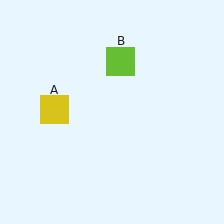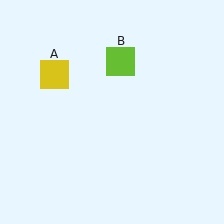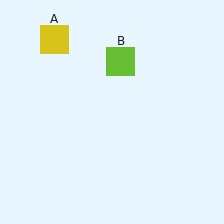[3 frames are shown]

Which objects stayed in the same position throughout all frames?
Lime square (object B) remained stationary.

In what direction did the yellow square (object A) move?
The yellow square (object A) moved up.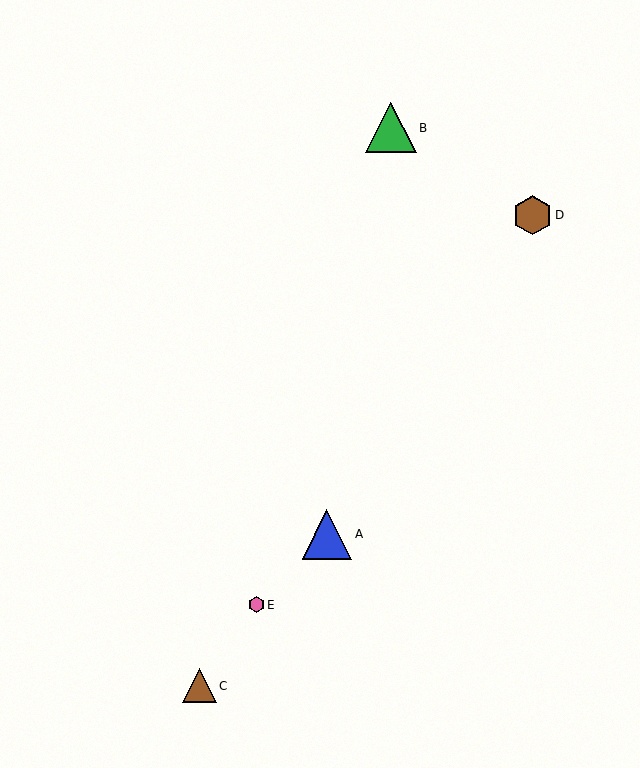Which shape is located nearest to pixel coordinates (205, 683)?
The brown triangle (labeled C) at (199, 686) is nearest to that location.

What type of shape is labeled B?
Shape B is a green triangle.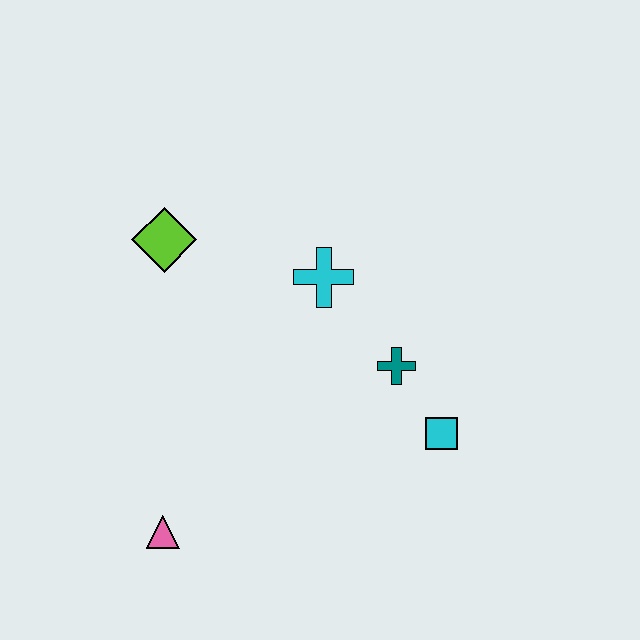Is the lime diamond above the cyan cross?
Yes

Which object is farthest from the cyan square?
The lime diamond is farthest from the cyan square.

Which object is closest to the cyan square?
The teal cross is closest to the cyan square.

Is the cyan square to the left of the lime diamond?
No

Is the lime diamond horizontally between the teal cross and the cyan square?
No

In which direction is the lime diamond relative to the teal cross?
The lime diamond is to the left of the teal cross.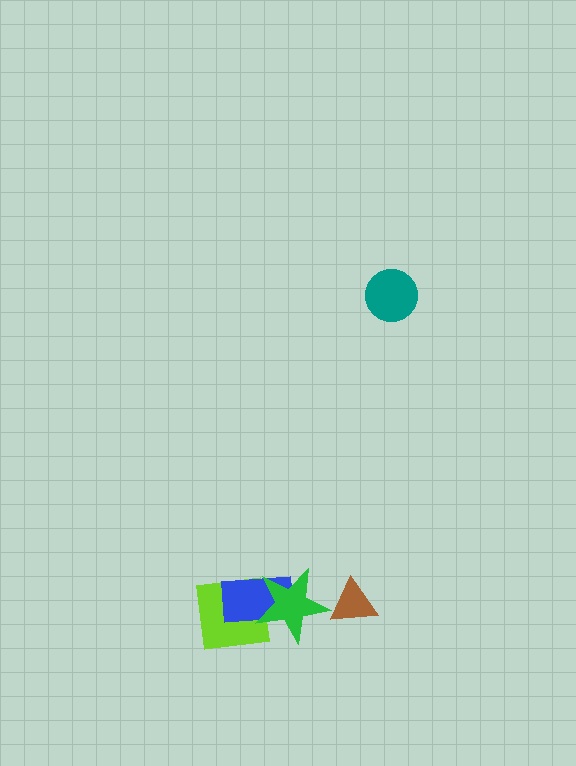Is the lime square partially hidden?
Yes, it is partially covered by another shape.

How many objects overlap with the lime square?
2 objects overlap with the lime square.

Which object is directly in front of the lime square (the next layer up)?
The blue rectangle is directly in front of the lime square.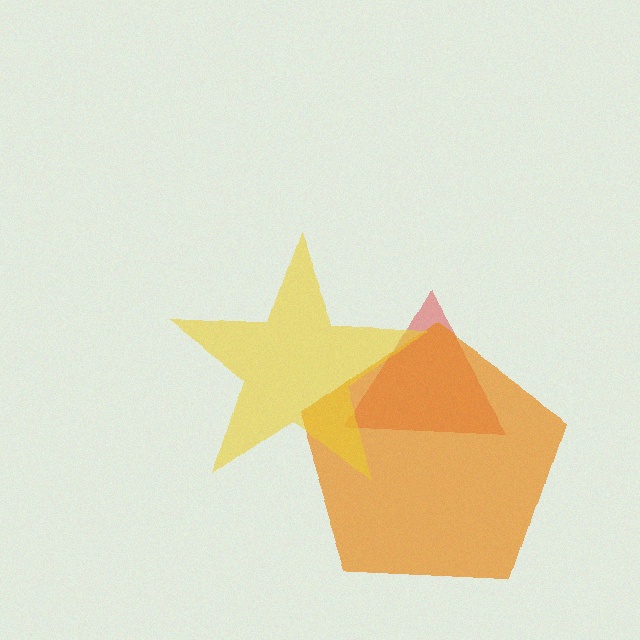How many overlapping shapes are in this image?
There are 3 overlapping shapes in the image.